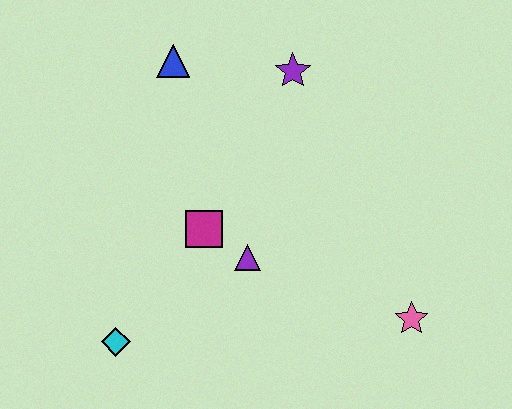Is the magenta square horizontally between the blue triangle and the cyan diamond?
No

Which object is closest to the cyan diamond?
The magenta square is closest to the cyan diamond.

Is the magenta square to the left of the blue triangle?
No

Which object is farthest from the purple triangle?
The blue triangle is farthest from the purple triangle.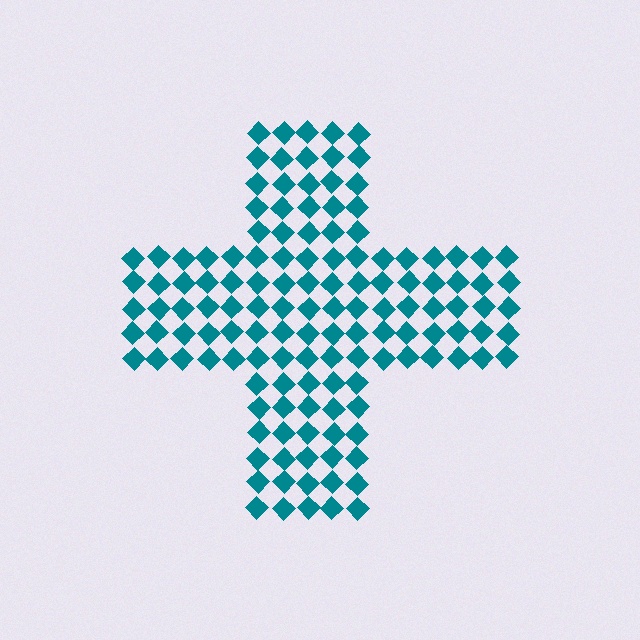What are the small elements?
The small elements are diamonds.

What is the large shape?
The large shape is a cross.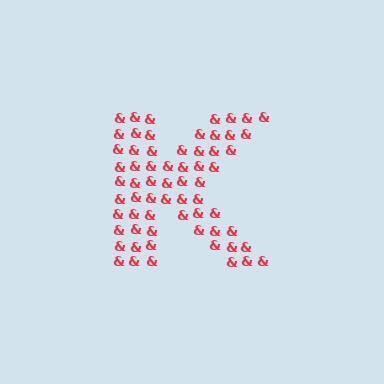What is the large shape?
The large shape is the letter K.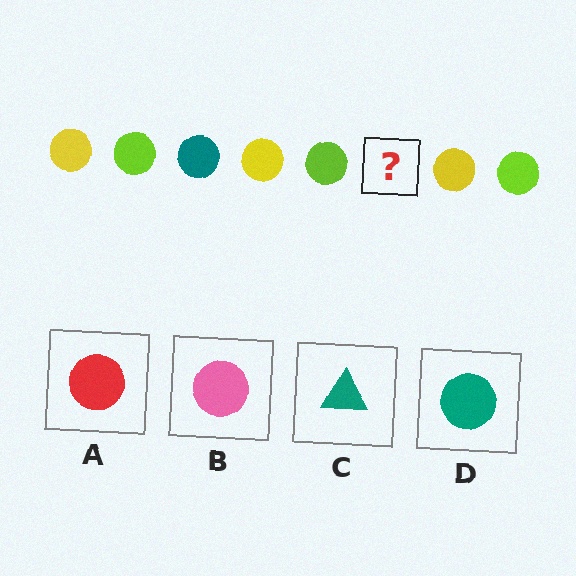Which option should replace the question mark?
Option D.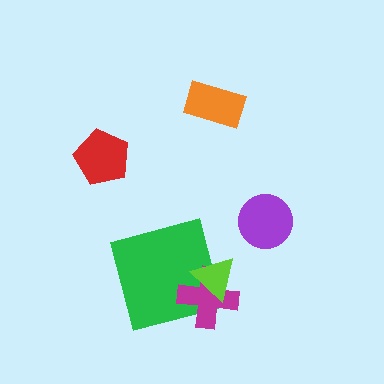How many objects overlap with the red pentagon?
0 objects overlap with the red pentagon.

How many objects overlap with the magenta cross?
2 objects overlap with the magenta cross.